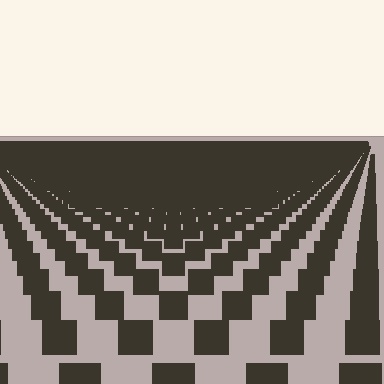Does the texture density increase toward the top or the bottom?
Density increases toward the top.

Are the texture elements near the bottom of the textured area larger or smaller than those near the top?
Larger. Near the bottom, elements are closer to the viewer and appear at a bigger on-screen size.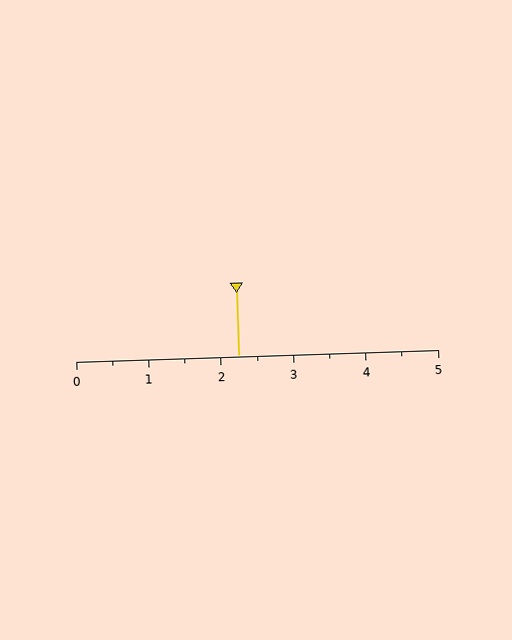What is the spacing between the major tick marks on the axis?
The major ticks are spaced 1 apart.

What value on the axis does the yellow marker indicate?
The marker indicates approximately 2.2.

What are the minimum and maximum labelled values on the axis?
The axis runs from 0 to 5.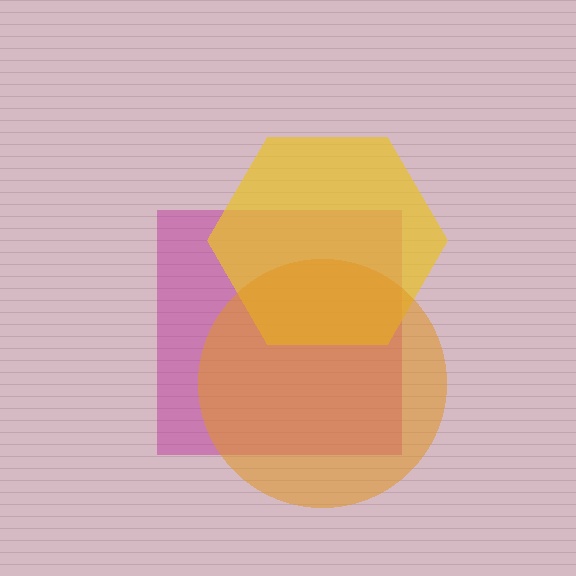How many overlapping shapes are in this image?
There are 3 overlapping shapes in the image.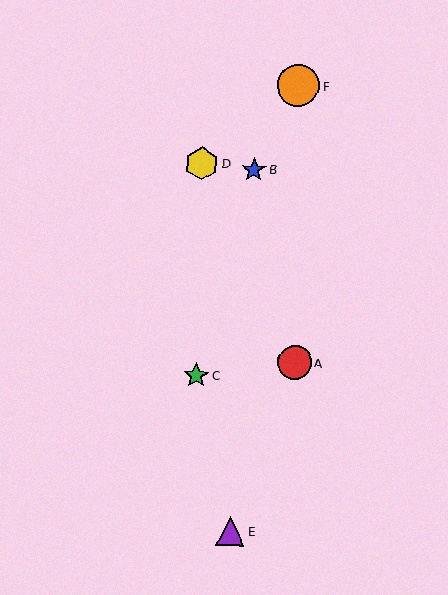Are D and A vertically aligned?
No, D is at x≈202 and A is at x≈295.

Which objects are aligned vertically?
Objects C, D are aligned vertically.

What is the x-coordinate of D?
Object D is at x≈202.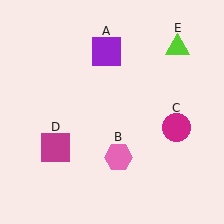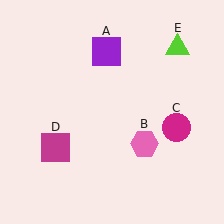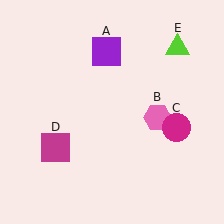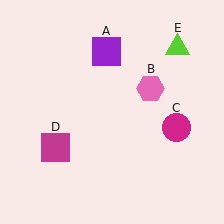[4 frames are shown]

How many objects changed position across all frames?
1 object changed position: pink hexagon (object B).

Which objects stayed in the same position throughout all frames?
Purple square (object A) and magenta circle (object C) and magenta square (object D) and lime triangle (object E) remained stationary.